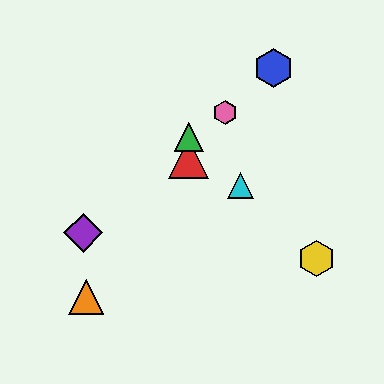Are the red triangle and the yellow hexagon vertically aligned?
No, the red triangle is at x≈189 and the yellow hexagon is at x≈317.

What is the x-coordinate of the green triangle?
The green triangle is at x≈189.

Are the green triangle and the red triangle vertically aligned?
Yes, both are at x≈189.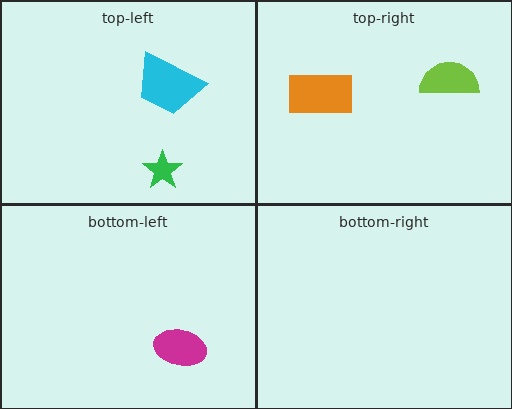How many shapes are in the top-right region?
2.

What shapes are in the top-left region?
The cyan trapezoid, the green star.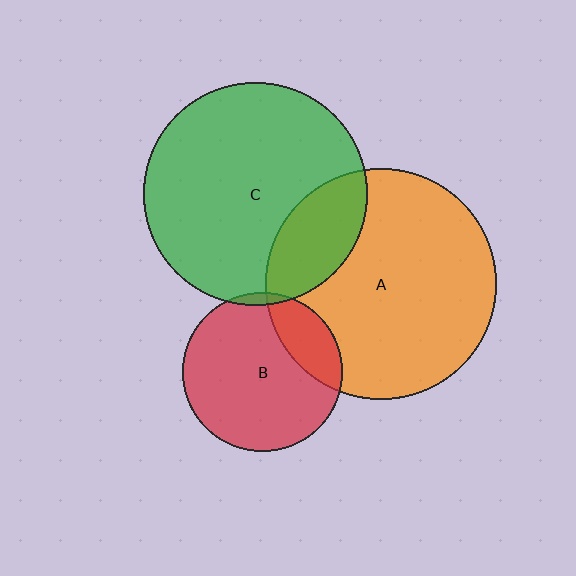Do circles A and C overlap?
Yes.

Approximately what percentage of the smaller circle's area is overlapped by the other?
Approximately 20%.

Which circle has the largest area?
Circle A (orange).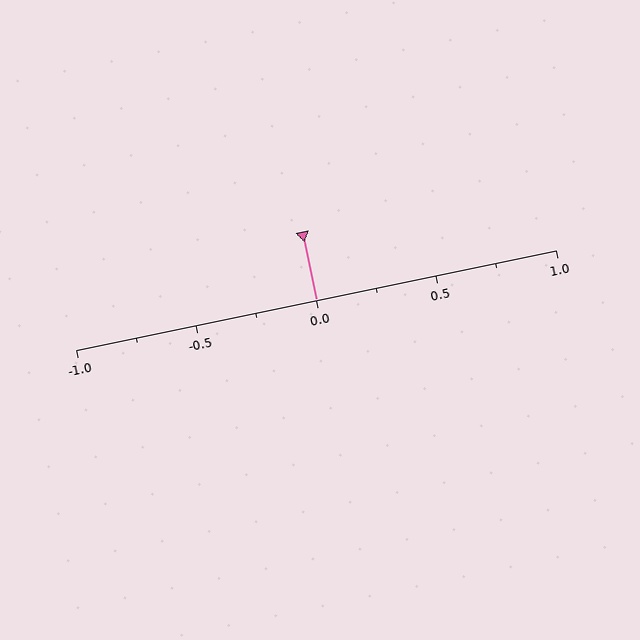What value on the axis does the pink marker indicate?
The marker indicates approximately 0.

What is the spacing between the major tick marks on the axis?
The major ticks are spaced 0.5 apart.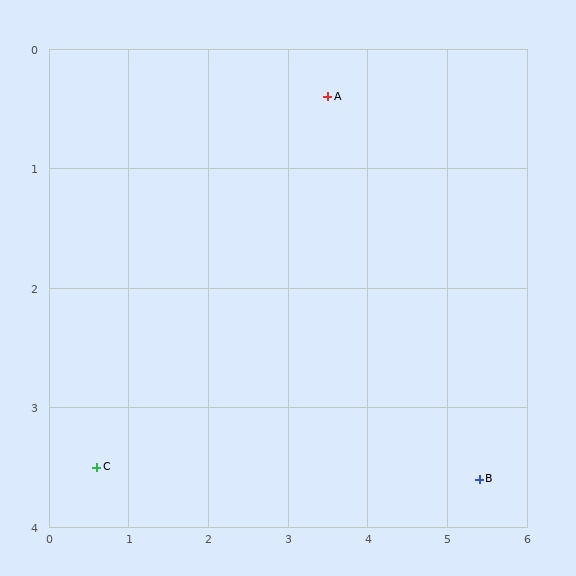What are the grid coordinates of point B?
Point B is at approximately (5.4, 3.6).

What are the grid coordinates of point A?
Point A is at approximately (3.5, 0.4).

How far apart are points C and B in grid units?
Points C and B are about 4.8 grid units apart.